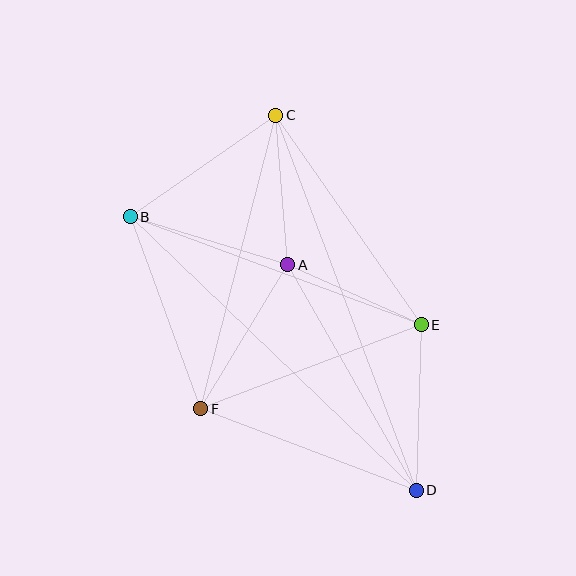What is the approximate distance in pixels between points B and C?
The distance between B and C is approximately 178 pixels.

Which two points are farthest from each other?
Points C and D are farthest from each other.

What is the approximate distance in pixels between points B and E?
The distance between B and E is approximately 310 pixels.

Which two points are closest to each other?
Points A and E are closest to each other.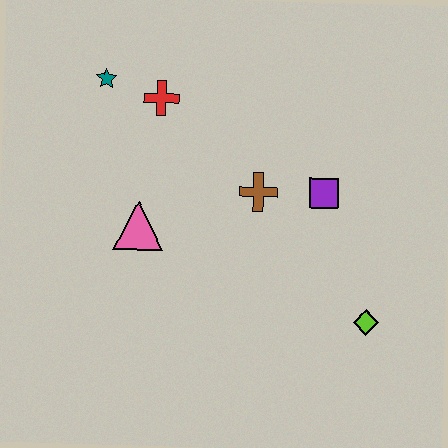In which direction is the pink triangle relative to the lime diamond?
The pink triangle is to the left of the lime diamond.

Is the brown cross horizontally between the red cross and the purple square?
Yes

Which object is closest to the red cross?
The teal star is closest to the red cross.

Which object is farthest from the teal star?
The lime diamond is farthest from the teal star.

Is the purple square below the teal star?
Yes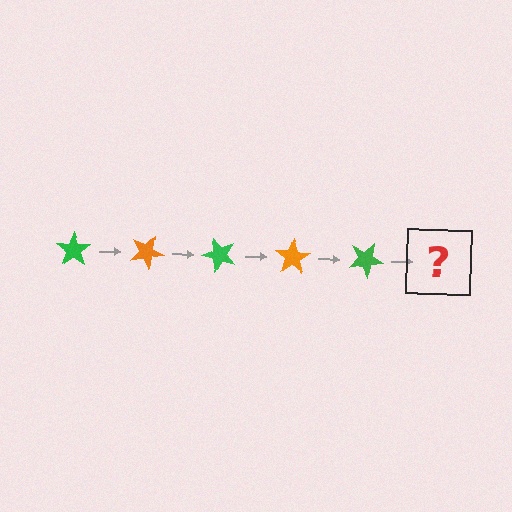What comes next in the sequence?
The next element should be an orange star, rotated 125 degrees from the start.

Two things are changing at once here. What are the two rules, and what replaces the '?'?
The two rules are that it rotates 25 degrees each step and the color cycles through green and orange. The '?' should be an orange star, rotated 125 degrees from the start.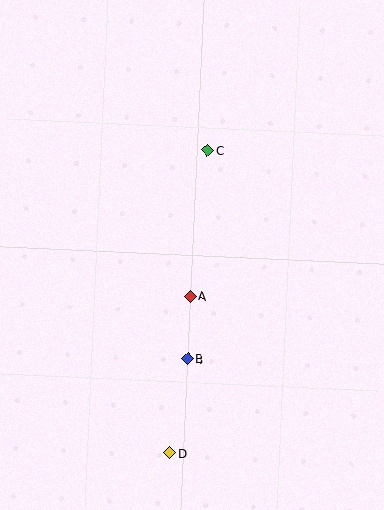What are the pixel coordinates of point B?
Point B is at (188, 359).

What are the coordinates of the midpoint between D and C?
The midpoint between D and C is at (189, 302).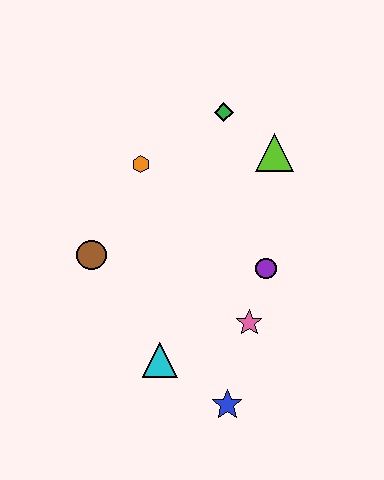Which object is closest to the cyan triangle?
The blue star is closest to the cyan triangle.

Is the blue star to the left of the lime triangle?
Yes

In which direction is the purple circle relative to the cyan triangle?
The purple circle is to the right of the cyan triangle.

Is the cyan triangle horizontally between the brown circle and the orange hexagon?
No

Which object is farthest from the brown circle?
The lime triangle is farthest from the brown circle.